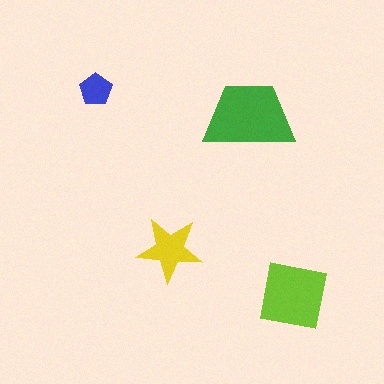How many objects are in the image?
There are 4 objects in the image.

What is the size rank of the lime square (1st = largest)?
2nd.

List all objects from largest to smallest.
The green trapezoid, the lime square, the yellow star, the blue pentagon.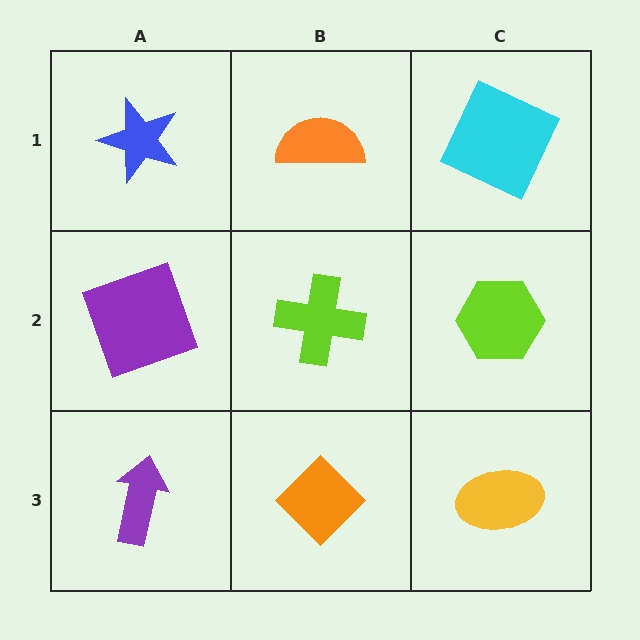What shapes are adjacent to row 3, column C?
A lime hexagon (row 2, column C), an orange diamond (row 3, column B).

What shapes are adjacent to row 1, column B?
A lime cross (row 2, column B), a blue star (row 1, column A), a cyan square (row 1, column C).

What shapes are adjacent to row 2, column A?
A blue star (row 1, column A), a purple arrow (row 3, column A), a lime cross (row 2, column B).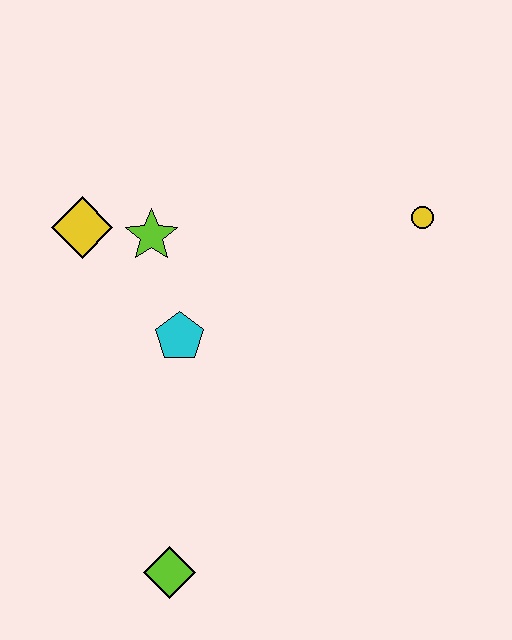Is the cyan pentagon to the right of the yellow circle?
No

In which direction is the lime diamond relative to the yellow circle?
The lime diamond is below the yellow circle.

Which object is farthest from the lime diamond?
The yellow circle is farthest from the lime diamond.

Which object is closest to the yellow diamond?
The lime star is closest to the yellow diamond.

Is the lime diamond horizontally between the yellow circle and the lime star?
Yes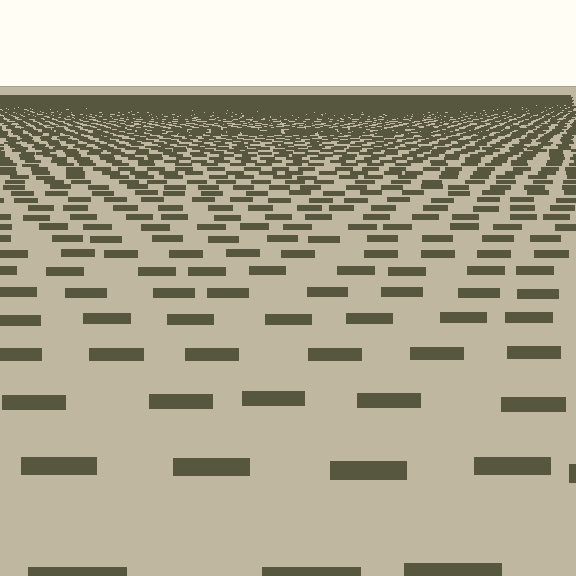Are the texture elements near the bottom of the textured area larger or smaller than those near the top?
Larger. Near the bottom, elements are closer to the viewer and appear at a bigger on-screen size.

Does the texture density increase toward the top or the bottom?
Density increases toward the top.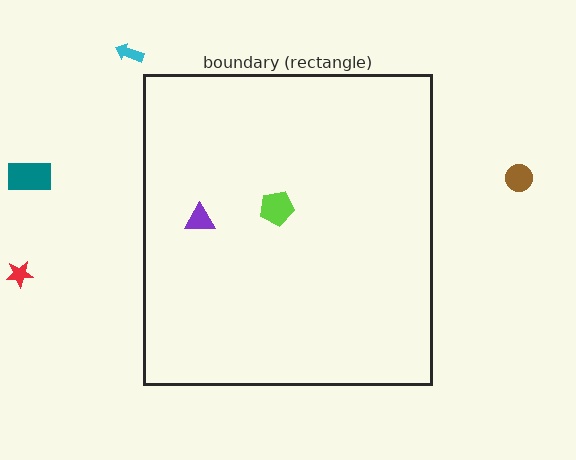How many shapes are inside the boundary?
2 inside, 4 outside.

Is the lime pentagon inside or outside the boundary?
Inside.